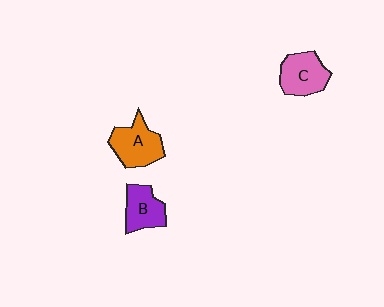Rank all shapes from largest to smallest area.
From largest to smallest: A (orange), C (pink), B (purple).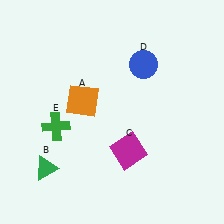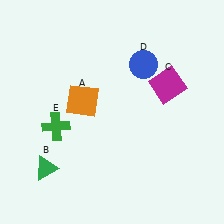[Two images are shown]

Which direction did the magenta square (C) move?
The magenta square (C) moved up.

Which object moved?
The magenta square (C) moved up.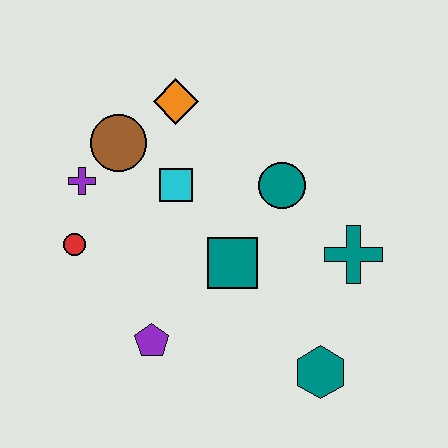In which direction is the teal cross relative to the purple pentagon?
The teal cross is to the right of the purple pentagon.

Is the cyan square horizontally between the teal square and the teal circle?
No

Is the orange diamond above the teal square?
Yes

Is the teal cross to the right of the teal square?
Yes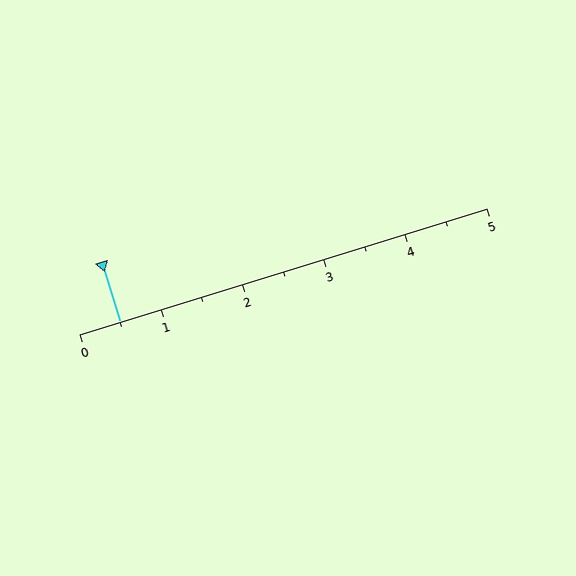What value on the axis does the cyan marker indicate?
The marker indicates approximately 0.5.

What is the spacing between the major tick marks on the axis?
The major ticks are spaced 1 apart.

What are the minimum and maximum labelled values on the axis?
The axis runs from 0 to 5.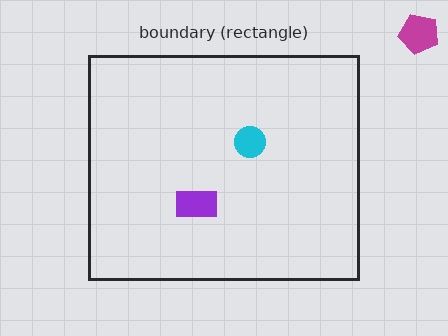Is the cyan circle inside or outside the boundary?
Inside.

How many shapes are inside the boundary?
2 inside, 1 outside.